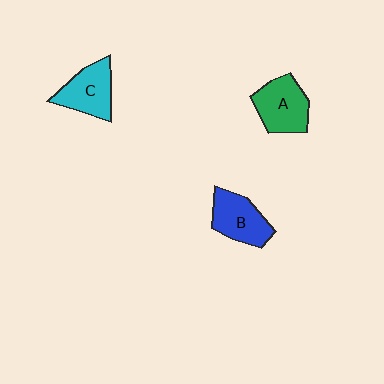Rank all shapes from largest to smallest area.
From largest to smallest: A (green), C (cyan), B (blue).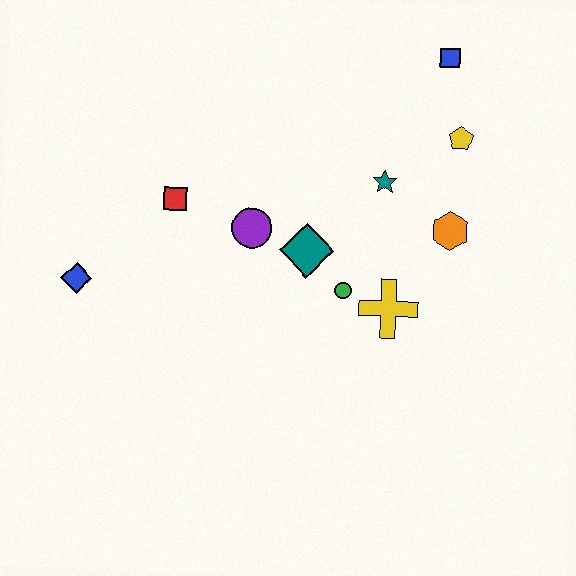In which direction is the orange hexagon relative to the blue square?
The orange hexagon is below the blue square.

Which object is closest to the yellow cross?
The green circle is closest to the yellow cross.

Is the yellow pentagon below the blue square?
Yes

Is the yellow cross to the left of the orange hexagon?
Yes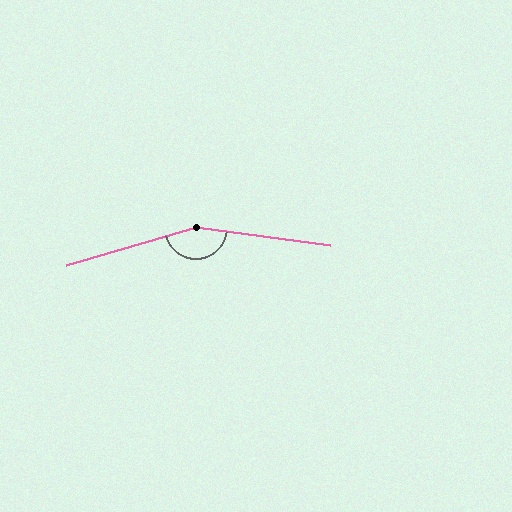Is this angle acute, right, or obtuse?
It is obtuse.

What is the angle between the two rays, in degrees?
Approximately 156 degrees.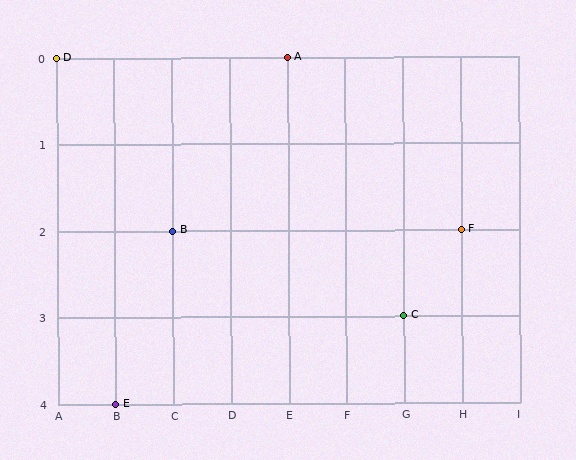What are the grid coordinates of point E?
Point E is at grid coordinates (B, 4).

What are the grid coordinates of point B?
Point B is at grid coordinates (C, 2).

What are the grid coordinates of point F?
Point F is at grid coordinates (H, 2).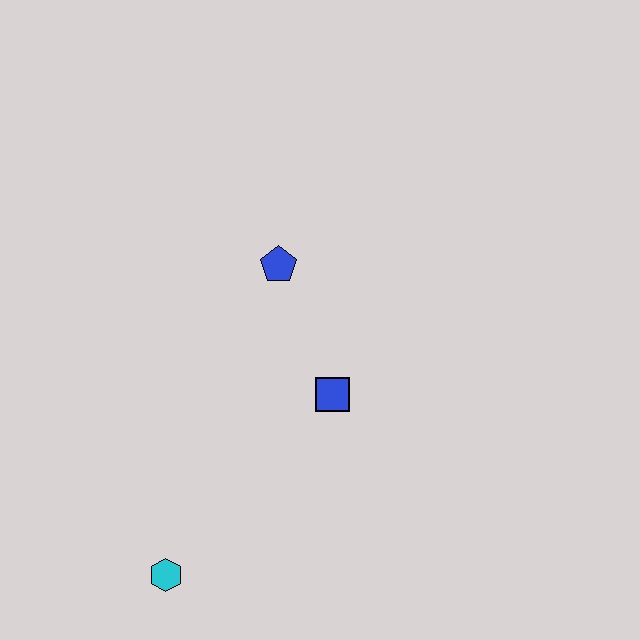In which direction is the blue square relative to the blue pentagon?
The blue square is below the blue pentagon.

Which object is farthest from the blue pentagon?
The cyan hexagon is farthest from the blue pentagon.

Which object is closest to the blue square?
The blue pentagon is closest to the blue square.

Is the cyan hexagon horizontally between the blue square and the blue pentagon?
No